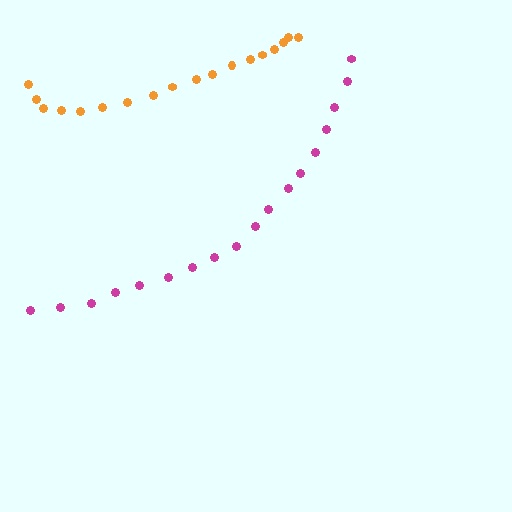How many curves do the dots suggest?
There are 2 distinct paths.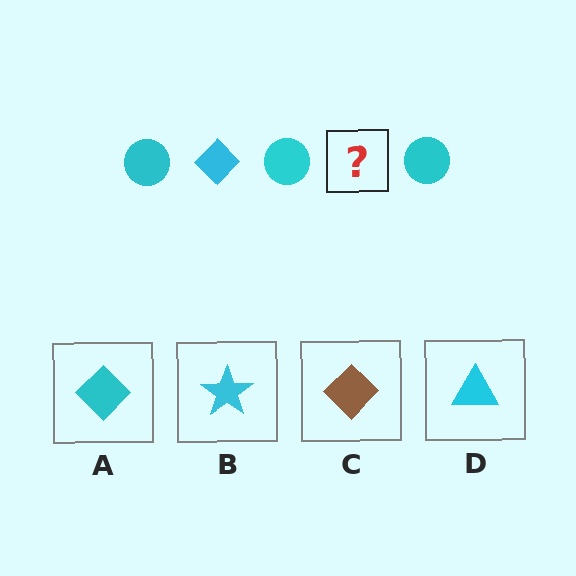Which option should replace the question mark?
Option A.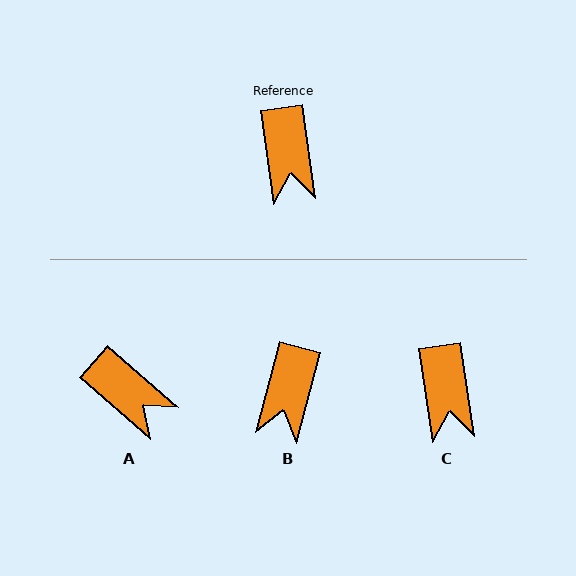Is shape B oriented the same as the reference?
No, it is off by about 23 degrees.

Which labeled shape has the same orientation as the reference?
C.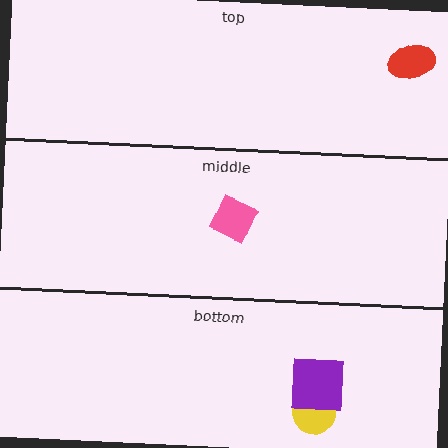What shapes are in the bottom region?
The yellow circle, the purple square.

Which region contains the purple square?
The bottom region.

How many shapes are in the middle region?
1.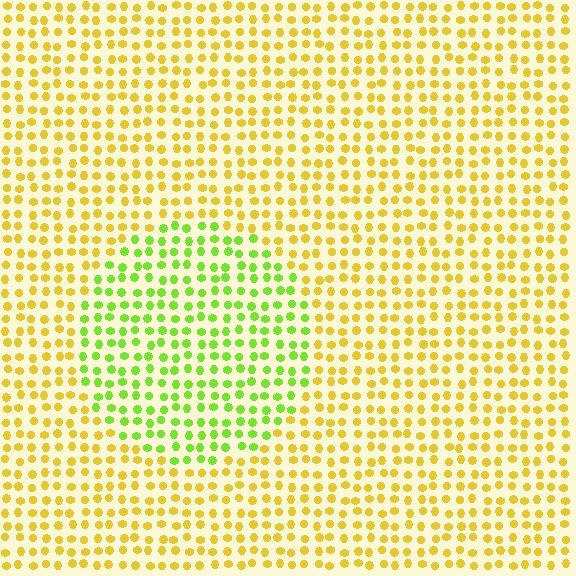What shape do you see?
I see a circle.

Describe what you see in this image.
The image is filled with small yellow elements in a uniform arrangement. A circle-shaped region is visible where the elements are tinted to a slightly different hue, forming a subtle color boundary.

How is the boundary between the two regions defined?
The boundary is defined purely by a slight shift in hue (about 48 degrees). Spacing, size, and orientation are identical on both sides.